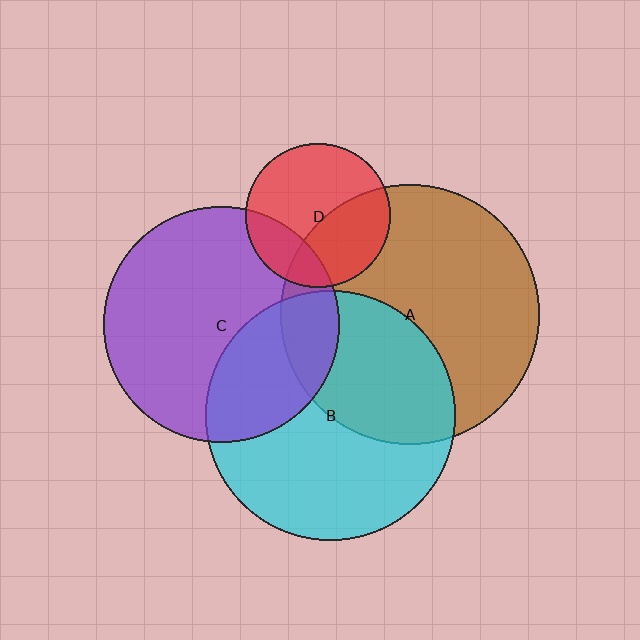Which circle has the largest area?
Circle A (brown).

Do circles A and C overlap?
Yes.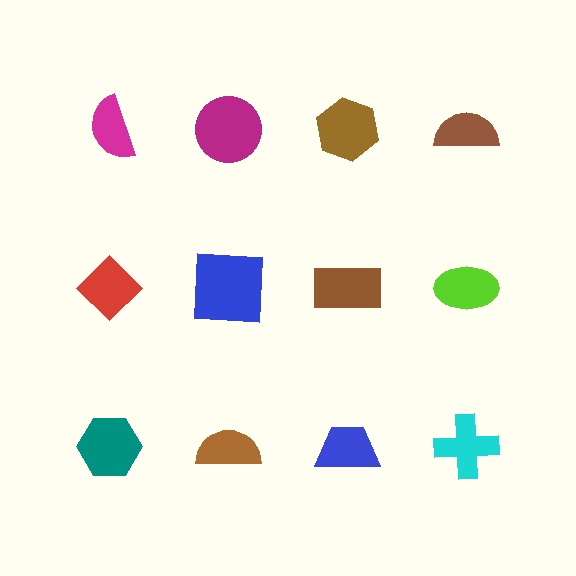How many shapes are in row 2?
4 shapes.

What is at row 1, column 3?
A brown hexagon.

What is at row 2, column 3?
A brown rectangle.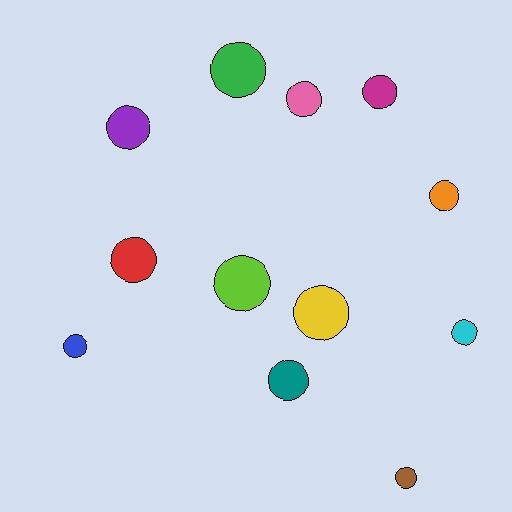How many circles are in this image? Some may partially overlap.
There are 12 circles.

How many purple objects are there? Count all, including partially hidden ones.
There is 1 purple object.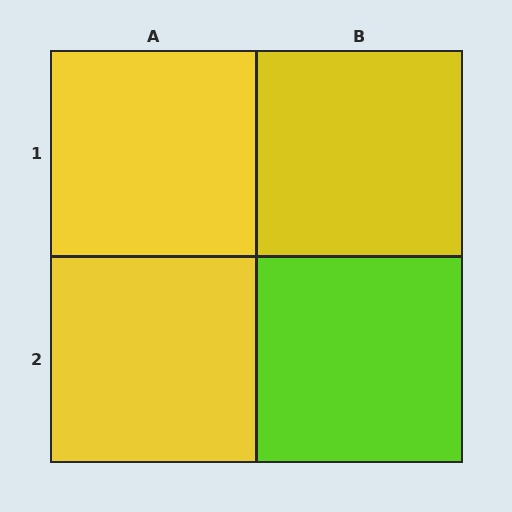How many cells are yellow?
3 cells are yellow.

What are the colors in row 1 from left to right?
Yellow, yellow.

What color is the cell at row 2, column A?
Yellow.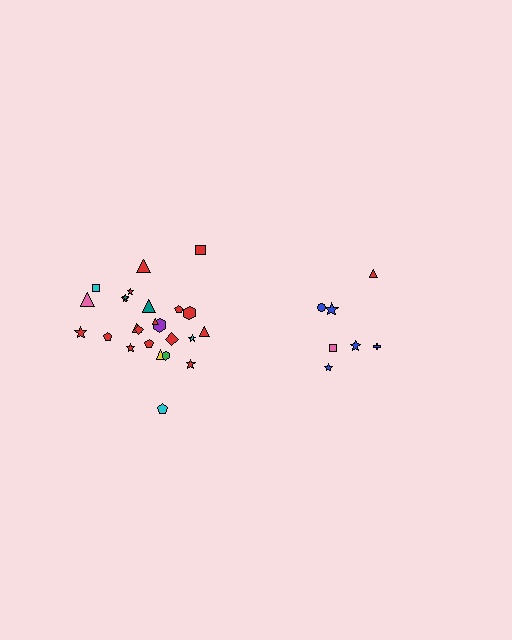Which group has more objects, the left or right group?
The left group.